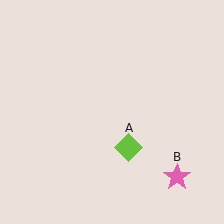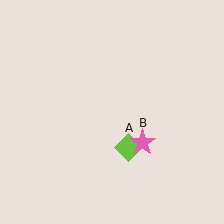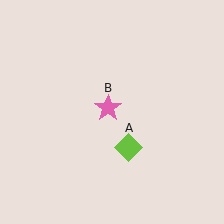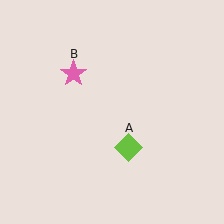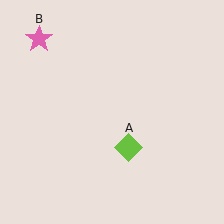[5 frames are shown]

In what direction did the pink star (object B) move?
The pink star (object B) moved up and to the left.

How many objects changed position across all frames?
1 object changed position: pink star (object B).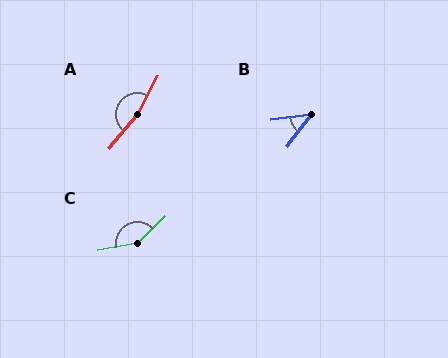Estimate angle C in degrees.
Approximately 147 degrees.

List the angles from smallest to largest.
B (45°), C (147°), A (168°).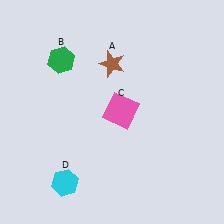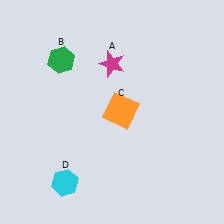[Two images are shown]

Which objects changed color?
A changed from brown to magenta. C changed from pink to orange.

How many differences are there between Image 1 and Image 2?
There are 2 differences between the two images.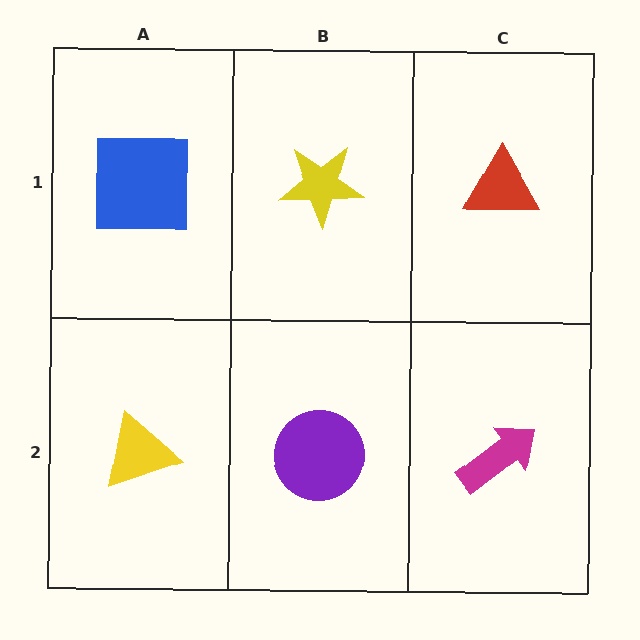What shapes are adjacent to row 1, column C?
A magenta arrow (row 2, column C), a yellow star (row 1, column B).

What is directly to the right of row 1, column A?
A yellow star.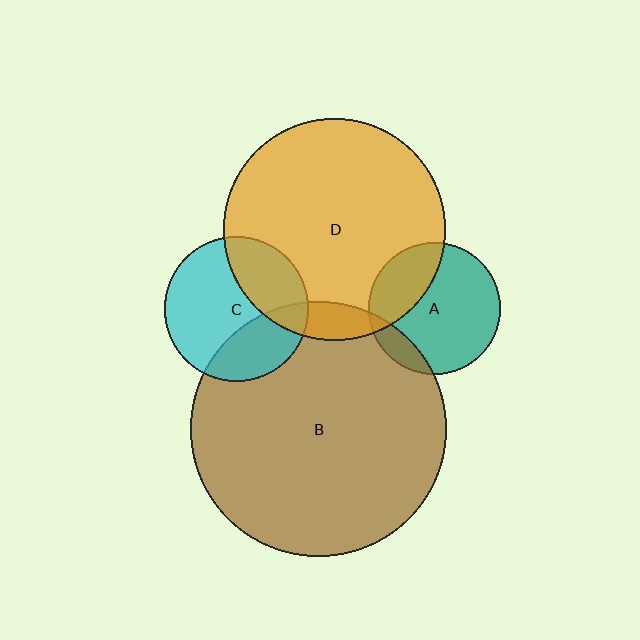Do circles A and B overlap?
Yes.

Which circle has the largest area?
Circle B (brown).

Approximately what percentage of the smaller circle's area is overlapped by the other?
Approximately 10%.